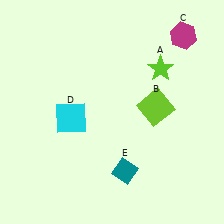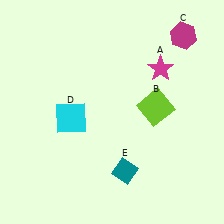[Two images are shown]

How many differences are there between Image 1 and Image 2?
There is 1 difference between the two images.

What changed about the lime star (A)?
In Image 1, A is lime. In Image 2, it changed to magenta.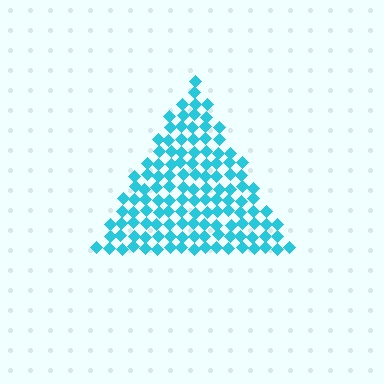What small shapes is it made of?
It is made of small diamonds.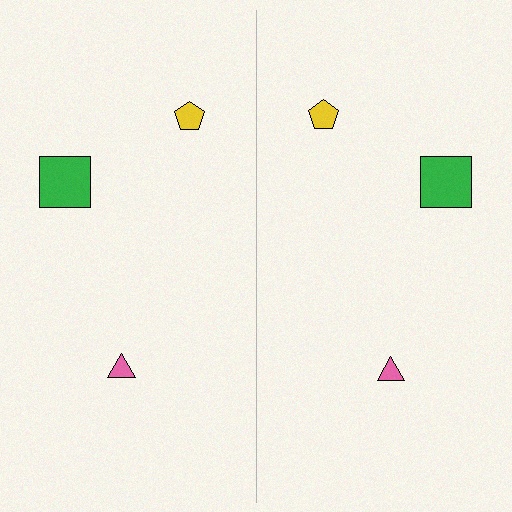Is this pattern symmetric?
Yes, this pattern has bilateral (reflection) symmetry.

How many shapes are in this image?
There are 6 shapes in this image.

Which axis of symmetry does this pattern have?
The pattern has a vertical axis of symmetry running through the center of the image.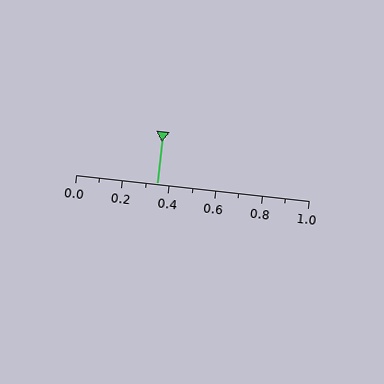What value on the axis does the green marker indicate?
The marker indicates approximately 0.35.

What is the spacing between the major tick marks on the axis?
The major ticks are spaced 0.2 apart.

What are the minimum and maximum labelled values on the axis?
The axis runs from 0.0 to 1.0.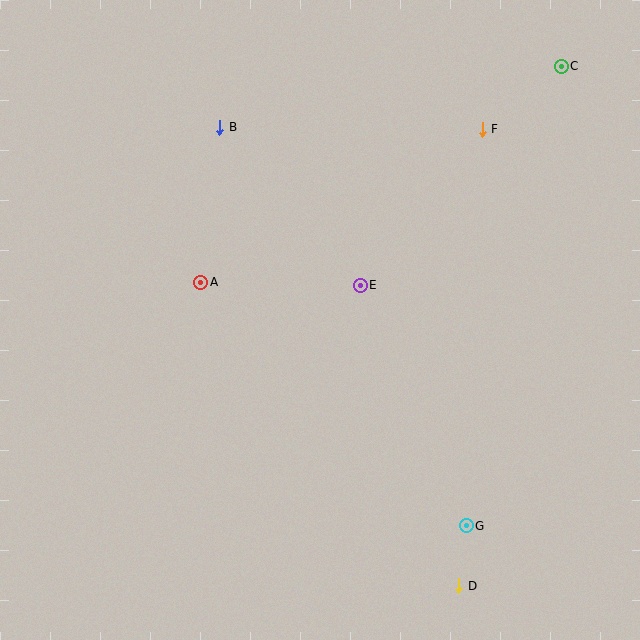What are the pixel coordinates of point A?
Point A is at (201, 282).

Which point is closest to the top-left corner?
Point B is closest to the top-left corner.